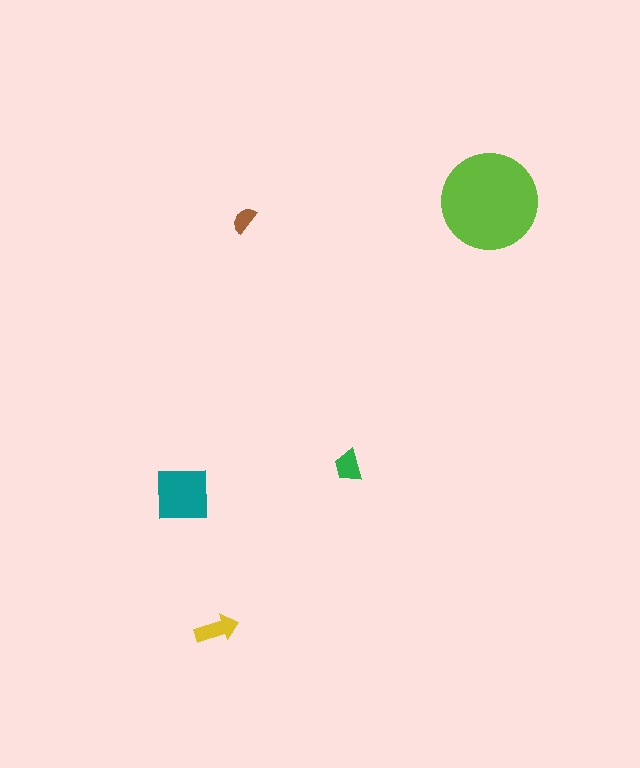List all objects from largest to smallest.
The lime circle, the teal square, the yellow arrow, the green trapezoid, the brown semicircle.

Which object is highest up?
The lime circle is topmost.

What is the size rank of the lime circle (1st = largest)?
1st.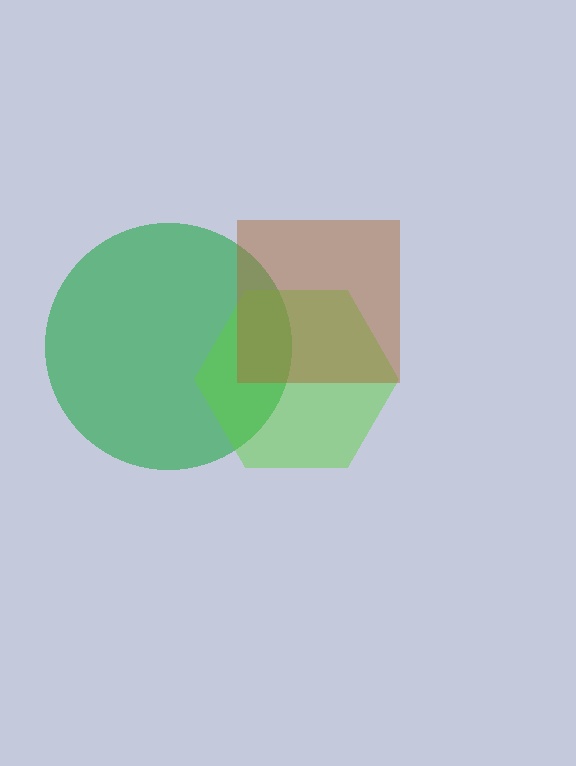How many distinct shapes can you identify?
There are 3 distinct shapes: a green circle, a lime hexagon, a brown square.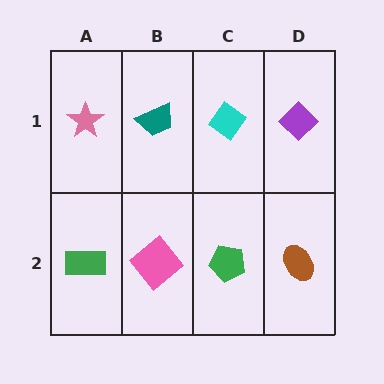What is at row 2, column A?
A green rectangle.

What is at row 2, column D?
A brown ellipse.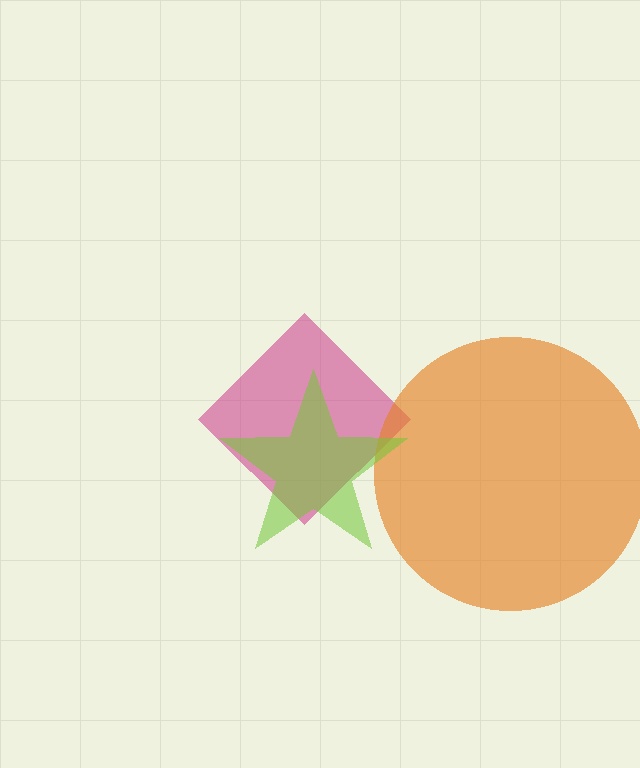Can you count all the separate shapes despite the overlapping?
Yes, there are 3 separate shapes.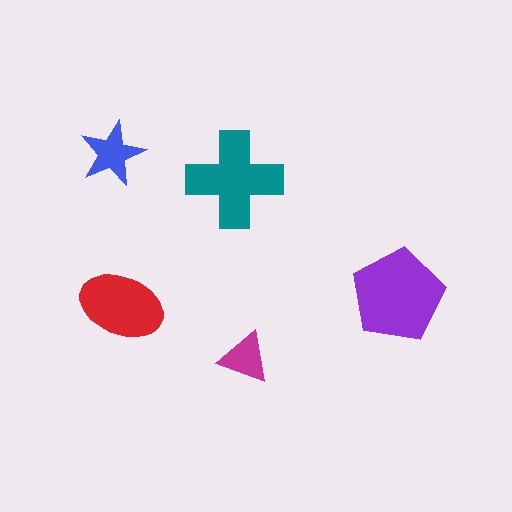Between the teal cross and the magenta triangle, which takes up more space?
The teal cross.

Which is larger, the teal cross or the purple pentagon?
The purple pentagon.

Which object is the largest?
The purple pentagon.